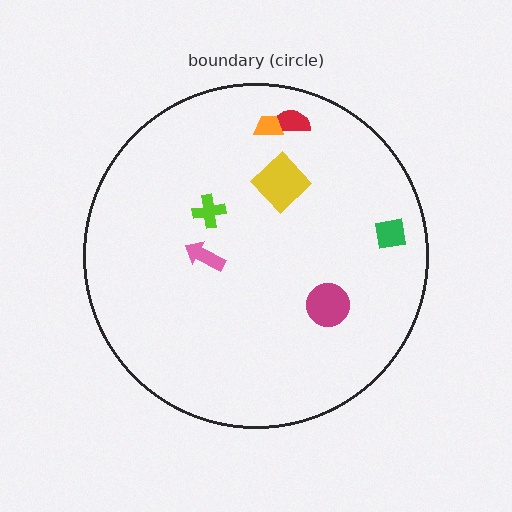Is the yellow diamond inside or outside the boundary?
Inside.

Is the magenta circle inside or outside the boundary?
Inside.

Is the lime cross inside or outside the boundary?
Inside.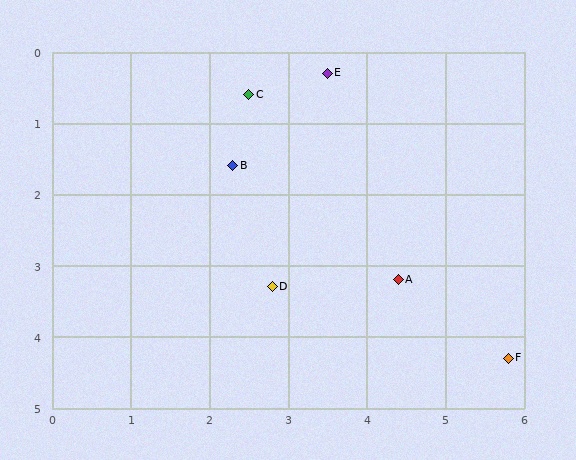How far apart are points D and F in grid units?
Points D and F are about 3.2 grid units apart.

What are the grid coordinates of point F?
Point F is at approximately (5.8, 4.3).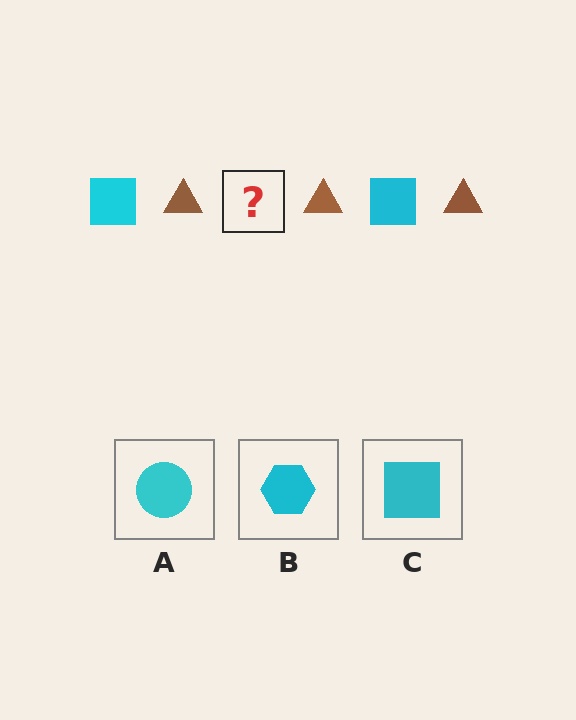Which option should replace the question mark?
Option C.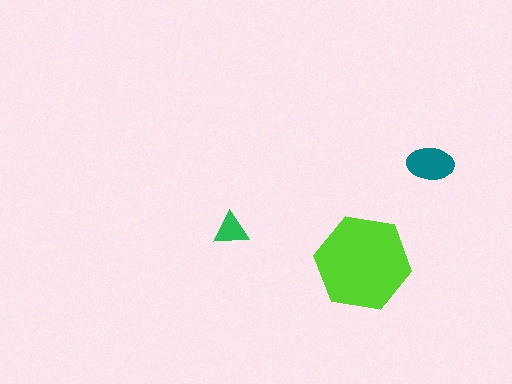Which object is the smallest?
The green triangle.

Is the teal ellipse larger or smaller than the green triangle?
Larger.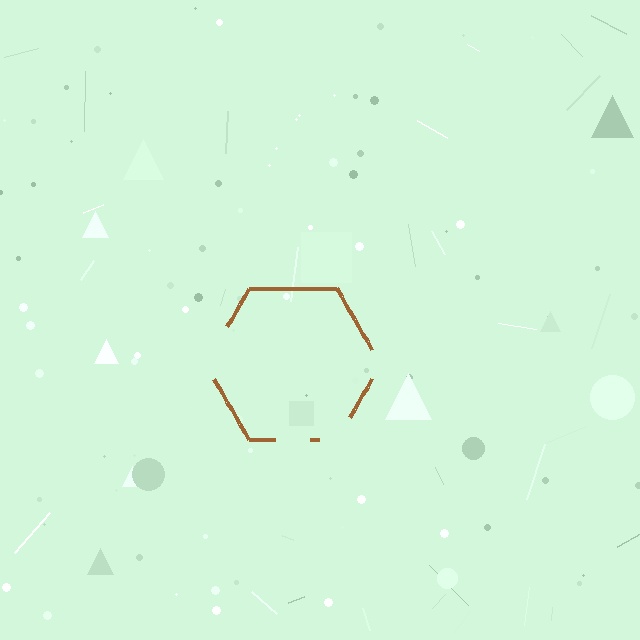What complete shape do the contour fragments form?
The contour fragments form a hexagon.